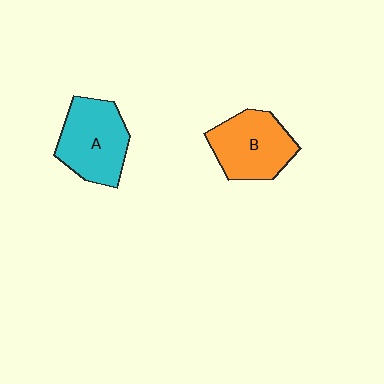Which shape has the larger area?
Shape A (cyan).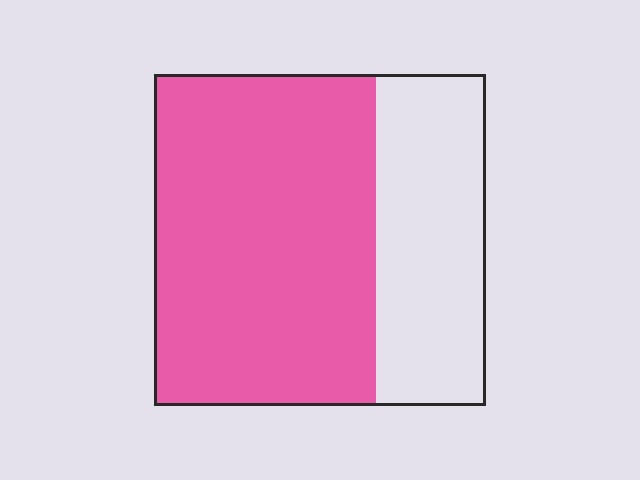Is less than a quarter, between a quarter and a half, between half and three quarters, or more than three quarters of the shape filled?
Between half and three quarters.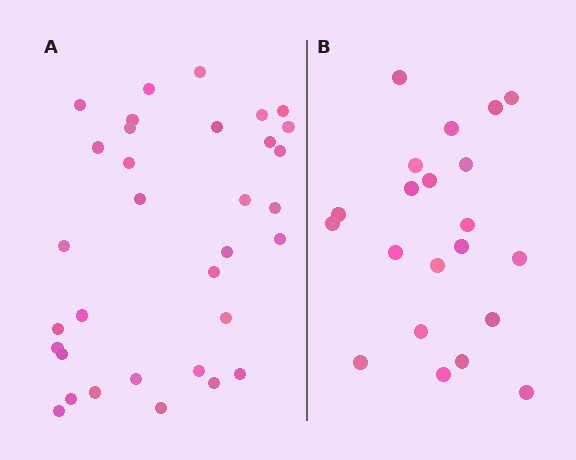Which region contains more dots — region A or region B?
Region A (the left region) has more dots.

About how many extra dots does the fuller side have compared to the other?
Region A has roughly 12 or so more dots than region B.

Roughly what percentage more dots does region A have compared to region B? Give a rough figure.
About 55% more.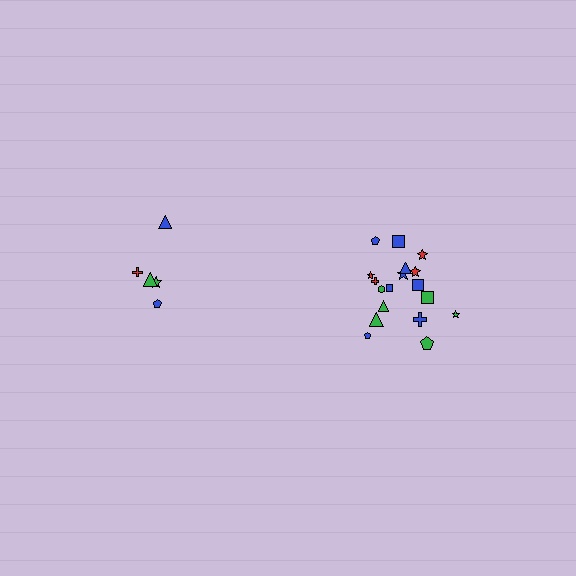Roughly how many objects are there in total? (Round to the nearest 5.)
Roughly 25 objects in total.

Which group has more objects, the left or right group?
The right group.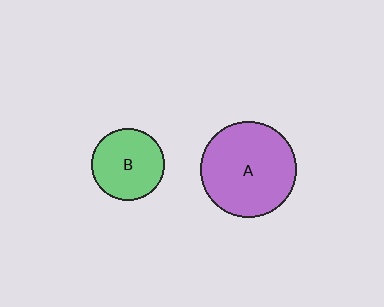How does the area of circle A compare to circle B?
Approximately 1.8 times.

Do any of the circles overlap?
No, none of the circles overlap.